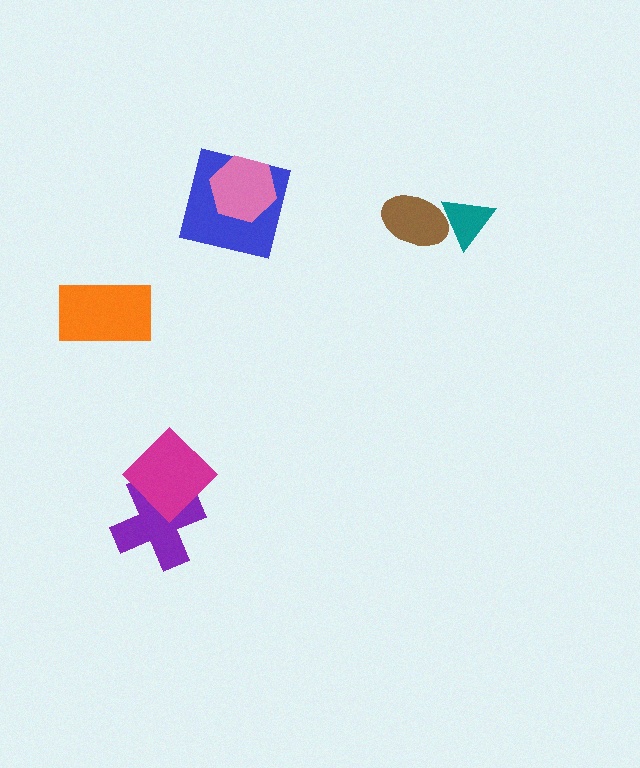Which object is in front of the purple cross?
The magenta diamond is in front of the purple cross.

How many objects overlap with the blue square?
1 object overlaps with the blue square.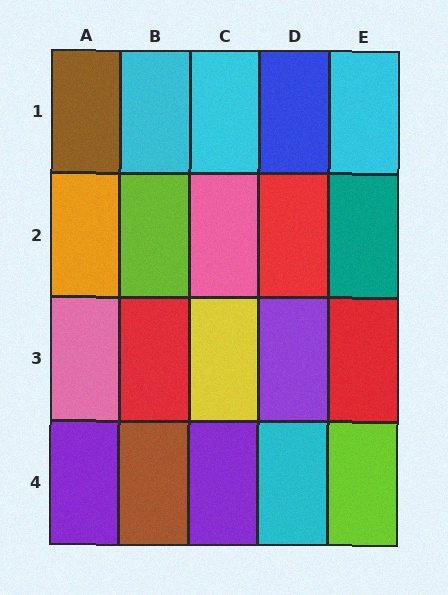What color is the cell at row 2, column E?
Teal.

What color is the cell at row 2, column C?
Pink.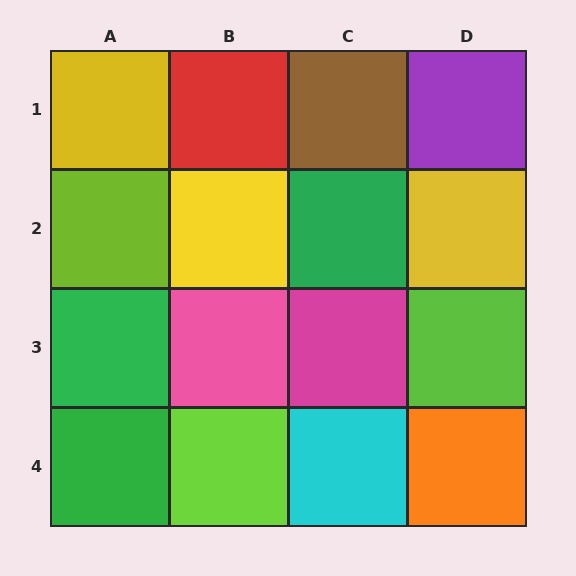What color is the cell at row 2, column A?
Lime.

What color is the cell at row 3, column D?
Lime.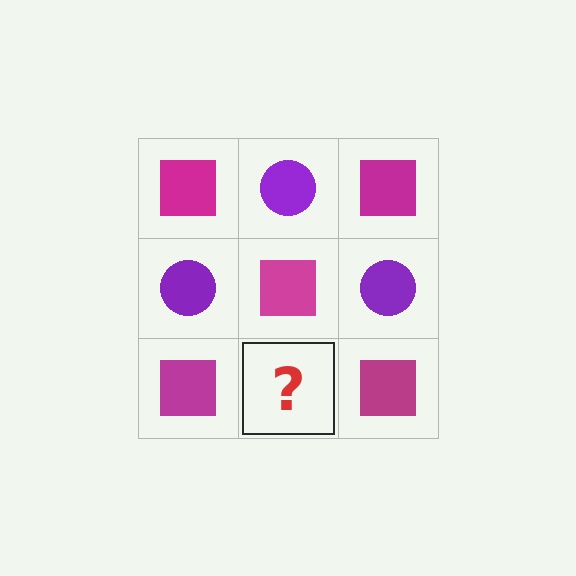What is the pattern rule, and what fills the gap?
The rule is that it alternates magenta square and purple circle in a checkerboard pattern. The gap should be filled with a purple circle.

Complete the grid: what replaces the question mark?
The question mark should be replaced with a purple circle.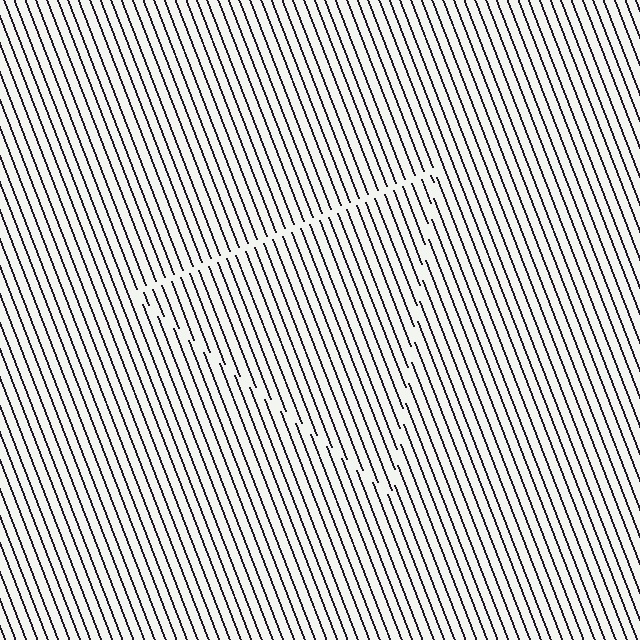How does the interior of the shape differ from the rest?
The interior of the shape contains the same grating, shifted by half a period — the contour is defined by the phase discontinuity where line-ends from the inner and outer gratings abut.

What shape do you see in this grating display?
An illusory triangle. The interior of the shape contains the same grating, shifted by half a period — the contour is defined by the phase discontinuity where line-ends from the inner and outer gratings abut.